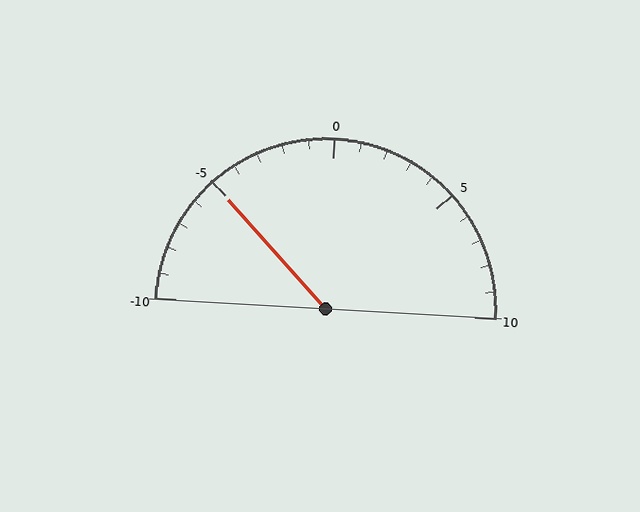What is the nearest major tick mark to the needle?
The nearest major tick mark is -5.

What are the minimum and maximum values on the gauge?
The gauge ranges from -10 to 10.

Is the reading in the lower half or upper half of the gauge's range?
The reading is in the lower half of the range (-10 to 10).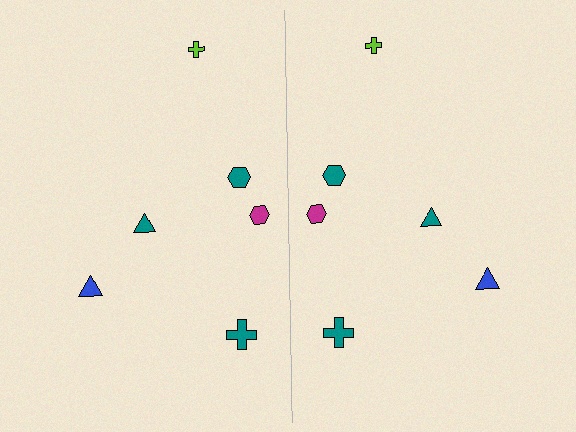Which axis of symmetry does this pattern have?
The pattern has a vertical axis of symmetry running through the center of the image.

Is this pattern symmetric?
Yes, this pattern has bilateral (reflection) symmetry.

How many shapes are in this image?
There are 12 shapes in this image.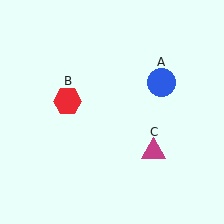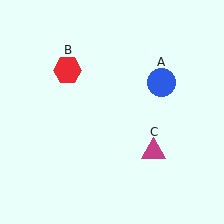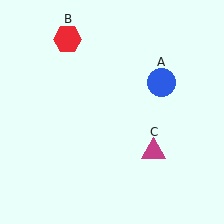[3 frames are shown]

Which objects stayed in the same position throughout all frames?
Blue circle (object A) and magenta triangle (object C) remained stationary.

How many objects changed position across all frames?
1 object changed position: red hexagon (object B).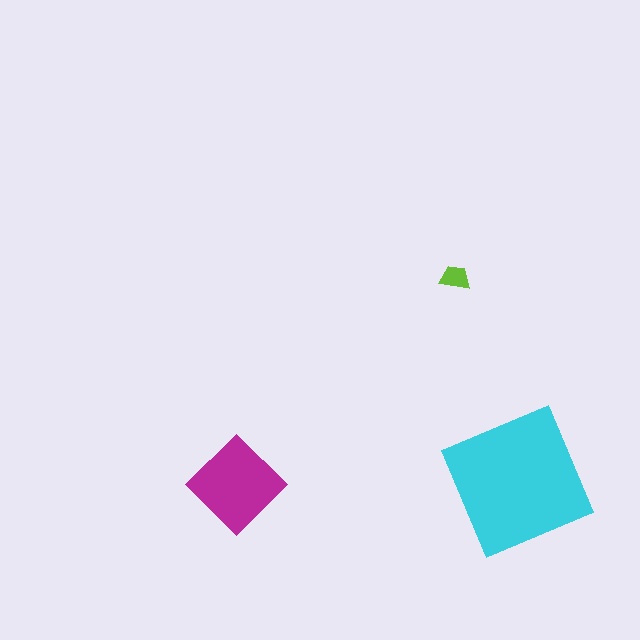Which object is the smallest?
The lime trapezoid.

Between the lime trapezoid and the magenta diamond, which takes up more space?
The magenta diamond.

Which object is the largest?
The cyan square.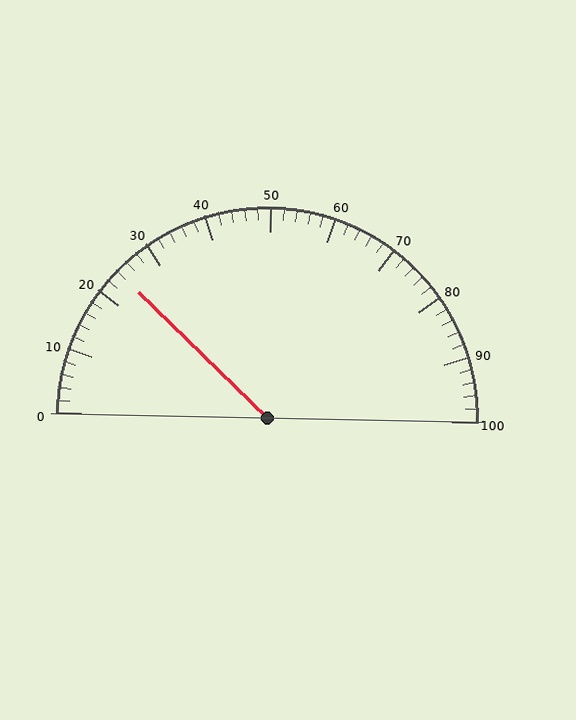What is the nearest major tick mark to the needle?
The nearest major tick mark is 20.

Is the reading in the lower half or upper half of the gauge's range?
The reading is in the lower half of the range (0 to 100).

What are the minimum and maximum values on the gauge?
The gauge ranges from 0 to 100.